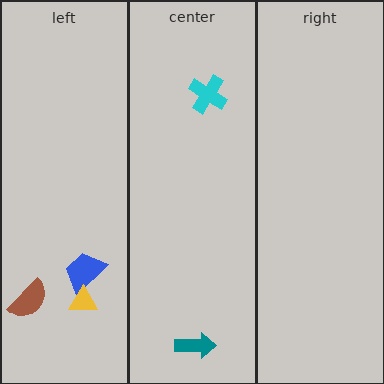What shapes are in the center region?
The cyan cross, the teal arrow.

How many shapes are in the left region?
3.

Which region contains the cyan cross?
The center region.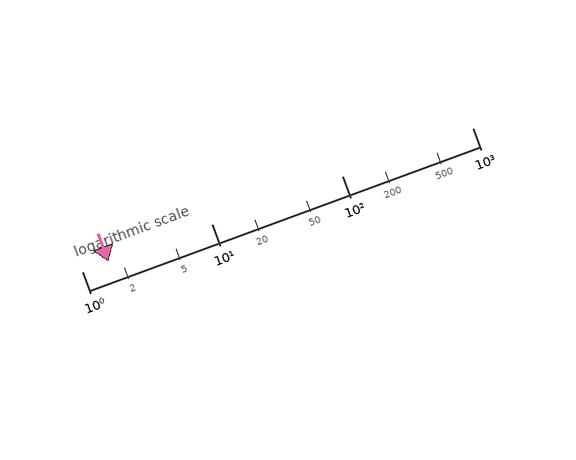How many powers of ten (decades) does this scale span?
The scale spans 3 decades, from 1 to 1000.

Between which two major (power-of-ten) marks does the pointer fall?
The pointer is between 1 and 10.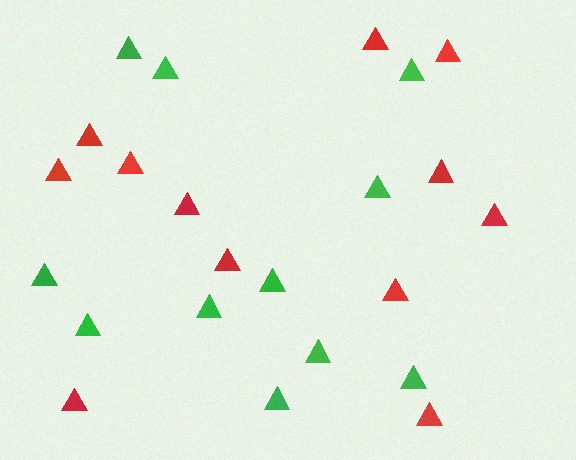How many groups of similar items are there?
There are 2 groups: one group of green triangles (11) and one group of red triangles (12).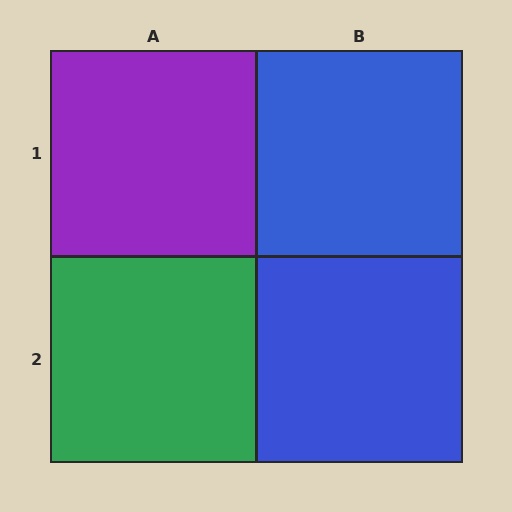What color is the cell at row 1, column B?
Blue.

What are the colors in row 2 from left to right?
Green, blue.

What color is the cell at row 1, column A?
Purple.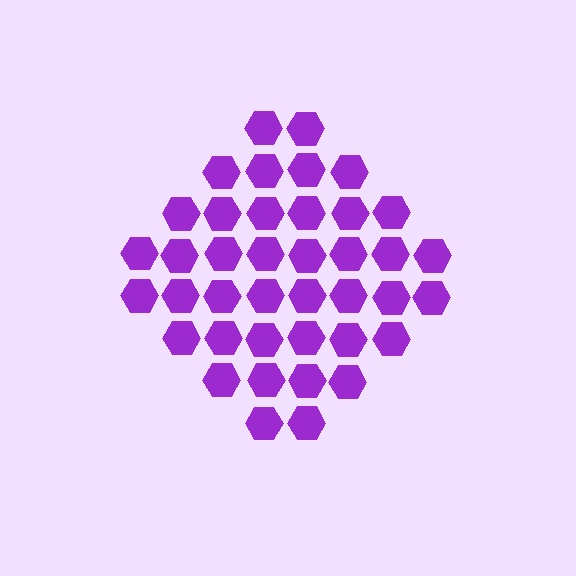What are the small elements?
The small elements are hexagons.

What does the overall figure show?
The overall figure shows a diamond.